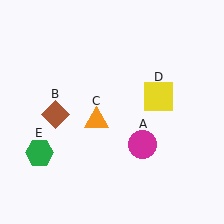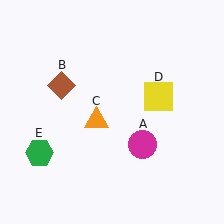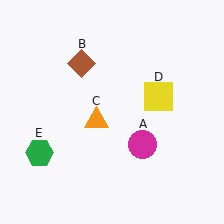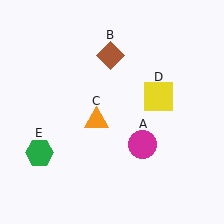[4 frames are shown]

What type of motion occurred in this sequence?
The brown diamond (object B) rotated clockwise around the center of the scene.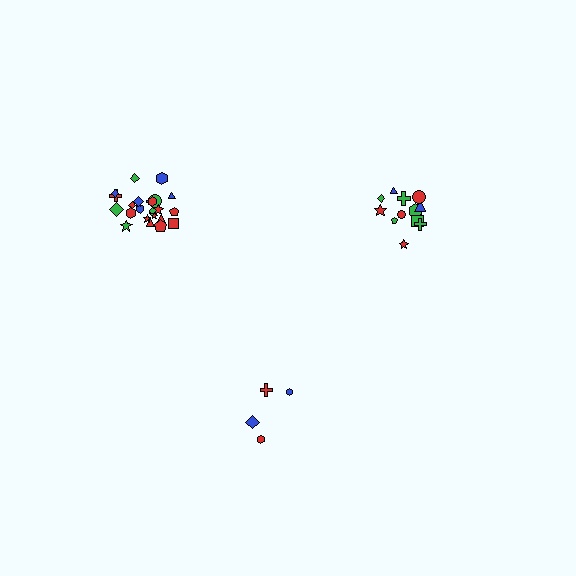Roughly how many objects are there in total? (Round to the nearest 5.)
Roughly 40 objects in total.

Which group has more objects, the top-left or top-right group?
The top-left group.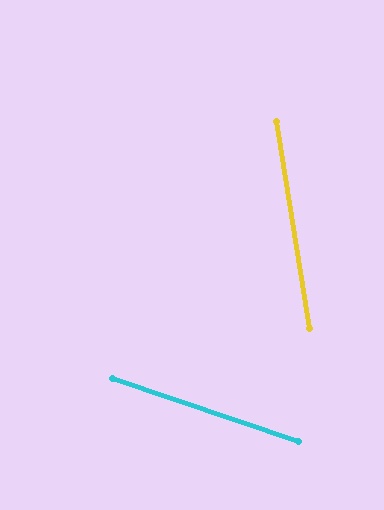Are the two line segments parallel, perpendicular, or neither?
Neither parallel nor perpendicular — they differ by about 62°.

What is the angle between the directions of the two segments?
Approximately 62 degrees.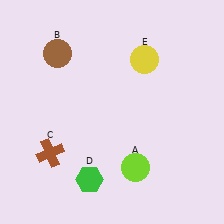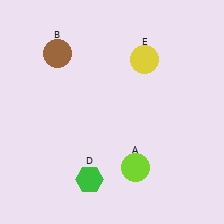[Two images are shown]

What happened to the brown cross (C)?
The brown cross (C) was removed in Image 2. It was in the bottom-left area of Image 1.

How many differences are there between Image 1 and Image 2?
There is 1 difference between the two images.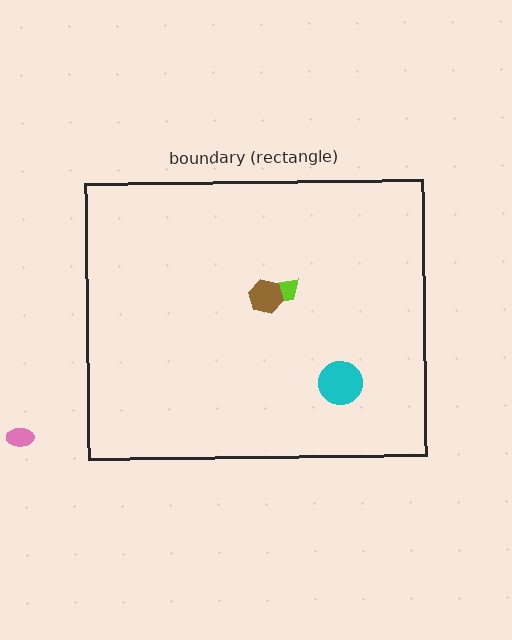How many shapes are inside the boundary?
3 inside, 1 outside.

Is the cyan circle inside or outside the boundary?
Inside.